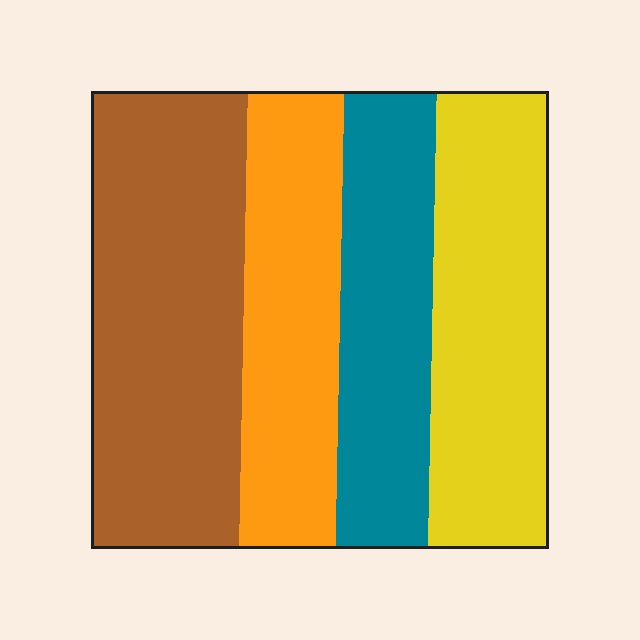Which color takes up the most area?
Brown, at roughly 35%.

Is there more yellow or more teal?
Yellow.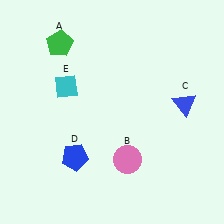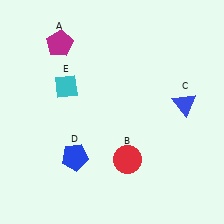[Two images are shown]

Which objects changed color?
A changed from green to magenta. B changed from pink to red.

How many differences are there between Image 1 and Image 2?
There are 2 differences between the two images.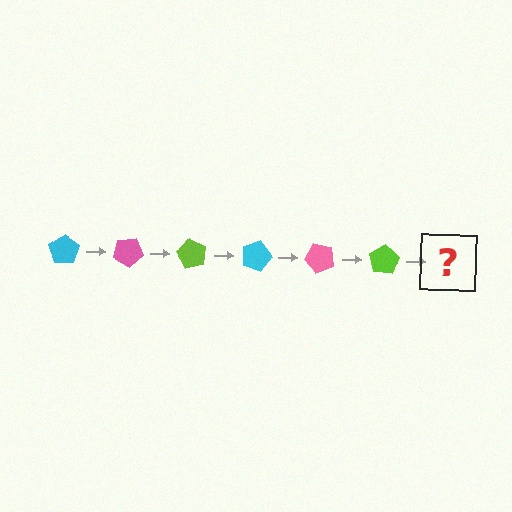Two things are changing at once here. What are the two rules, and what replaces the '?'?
The two rules are that it rotates 30 degrees each step and the color cycles through cyan, pink, and lime. The '?' should be a cyan pentagon, rotated 180 degrees from the start.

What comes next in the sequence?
The next element should be a cyan pentagon, rotated 180 degrees from the start.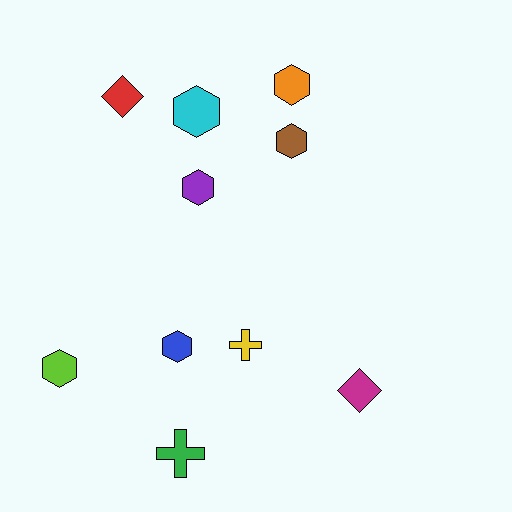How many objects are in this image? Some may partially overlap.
There are 10 objects.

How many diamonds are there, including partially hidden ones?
There are 2 diamonds.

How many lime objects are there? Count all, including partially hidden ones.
There is 1 lime object.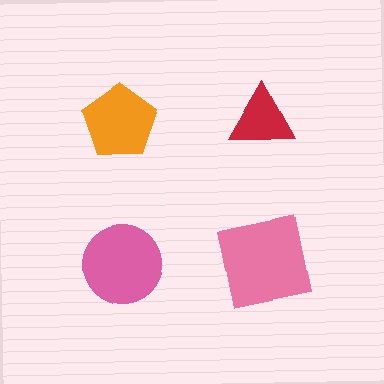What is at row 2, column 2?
A pink square.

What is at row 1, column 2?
A red triangle.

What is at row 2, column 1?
A pink circle.